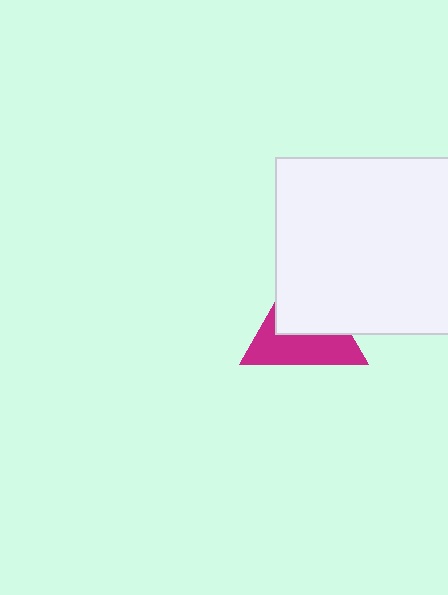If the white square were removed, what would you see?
You would see the complete magenta triangle.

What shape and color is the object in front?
The object in front is a white square.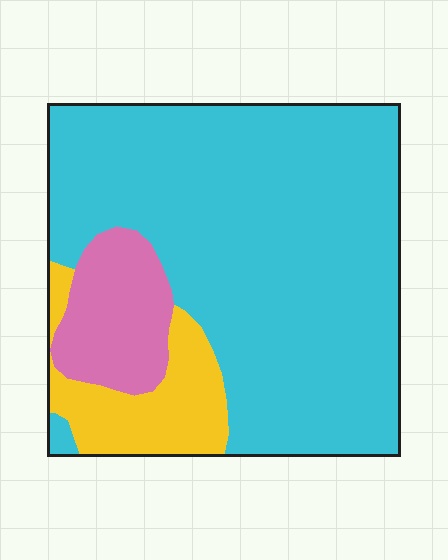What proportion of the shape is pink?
Pink takes up about one eighth (1/8) of the shape.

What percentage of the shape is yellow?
Yellow covers roughly 15% of the shape.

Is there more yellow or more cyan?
Cyan.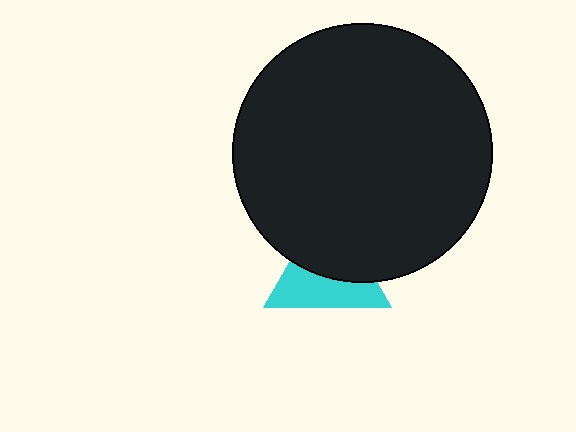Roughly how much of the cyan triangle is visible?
About half of it is visible (roughly 48%).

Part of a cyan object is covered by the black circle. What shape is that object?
It is a triangle.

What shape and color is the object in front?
The object in front is a black circle.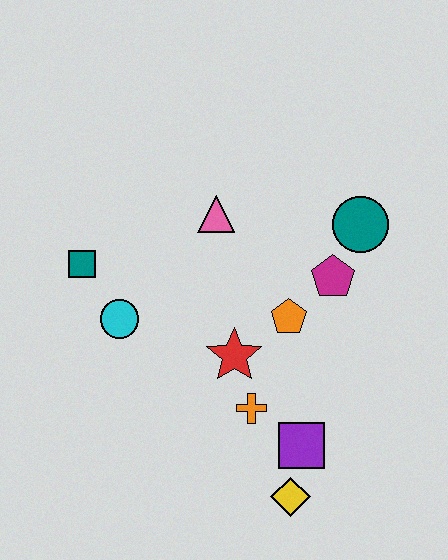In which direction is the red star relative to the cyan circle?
The red star is to the right of the cyan circle.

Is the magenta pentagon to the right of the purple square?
Yes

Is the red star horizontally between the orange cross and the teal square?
Yes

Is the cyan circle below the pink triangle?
Yes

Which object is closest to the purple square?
The yellow diamond is closest to the purple square.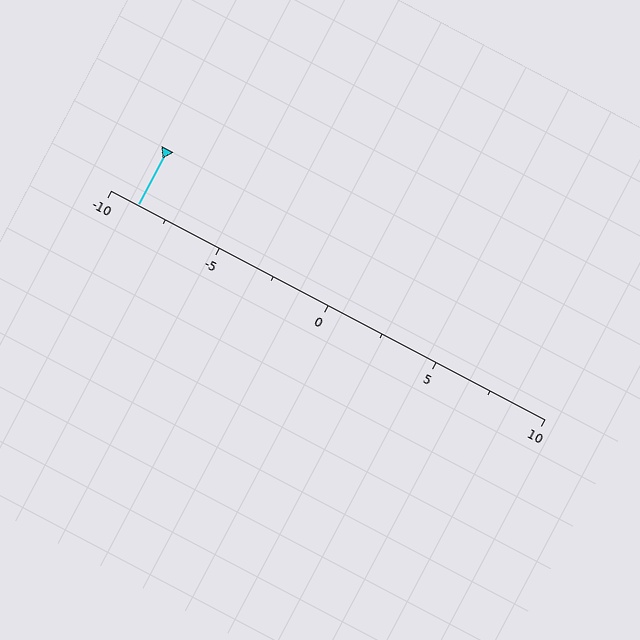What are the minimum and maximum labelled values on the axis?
The axis runs from -10 to 10.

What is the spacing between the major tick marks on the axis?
The major ticks are spaced 5 apart.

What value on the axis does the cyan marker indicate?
The marker indicates approximately -8.8.